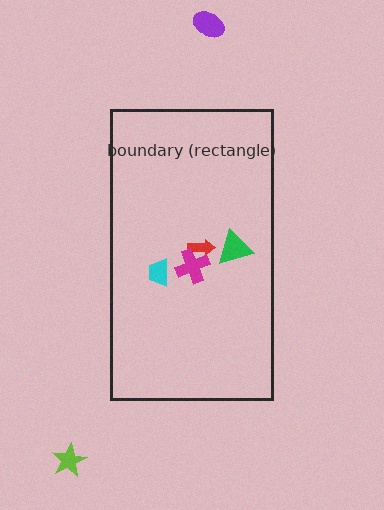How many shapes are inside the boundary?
4 inside, 2 outside.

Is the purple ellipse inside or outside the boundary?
Outside.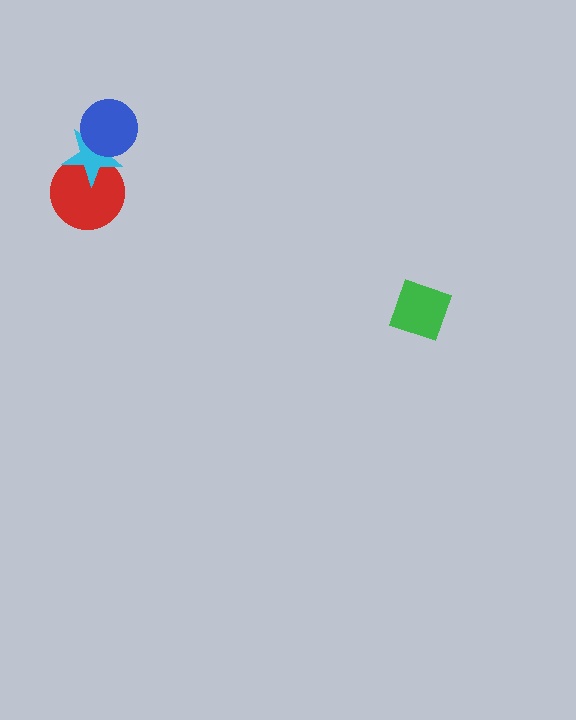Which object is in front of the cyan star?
The blue circle is in front of the cyan star.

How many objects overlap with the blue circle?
1 object overlaps with the blue circle.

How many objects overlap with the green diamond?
0 objects overlap with the green diamond.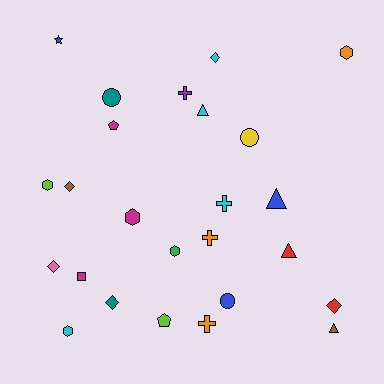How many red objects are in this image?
There are 2 red objects.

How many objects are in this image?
There are 25 objects.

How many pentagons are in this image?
There are 2 pentagons.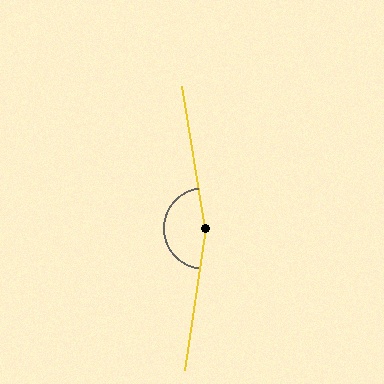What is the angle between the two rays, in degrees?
Approximately 163 degrees.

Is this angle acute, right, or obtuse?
It is obtuse.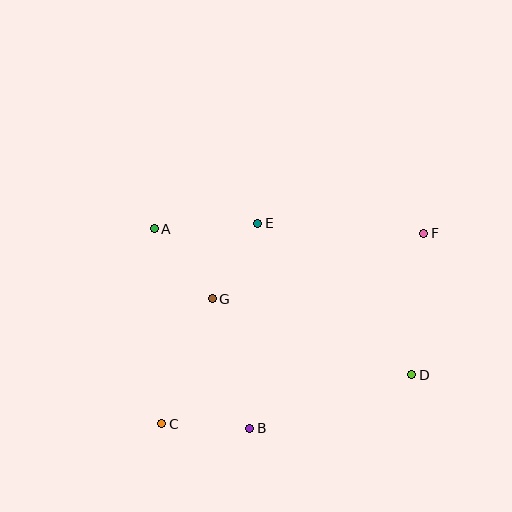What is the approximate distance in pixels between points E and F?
The distance between E and F is approximately 166 pixels.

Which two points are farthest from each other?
Points C and F are farthest from each other.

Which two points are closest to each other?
Points E and G are closest to each other.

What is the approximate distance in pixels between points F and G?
The distance between F and G is approximately 221 pixels.